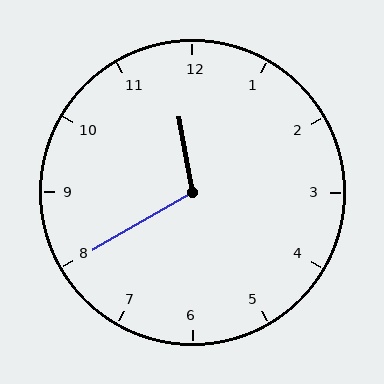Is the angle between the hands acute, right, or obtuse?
It is obtuse.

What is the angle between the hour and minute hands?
Approximately 110 degrees.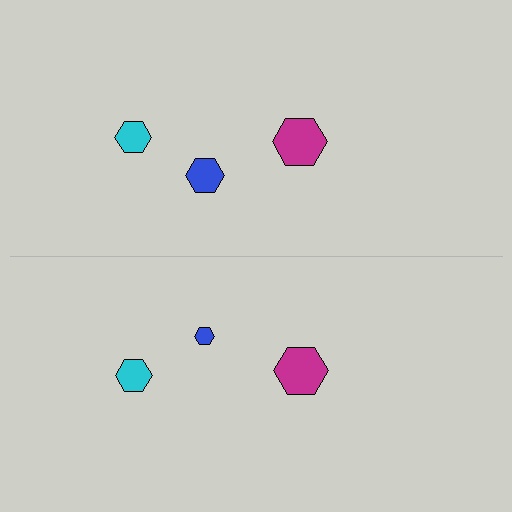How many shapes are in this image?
There are 6 shapes in this image.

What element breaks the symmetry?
The blue hexagon on the bottom side has a different size than its mirror counterpart.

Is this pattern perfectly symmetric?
No, the pattern is not perfectly symmetric. The blue hexagon on the bottom side has a different size than its mirror counterpart.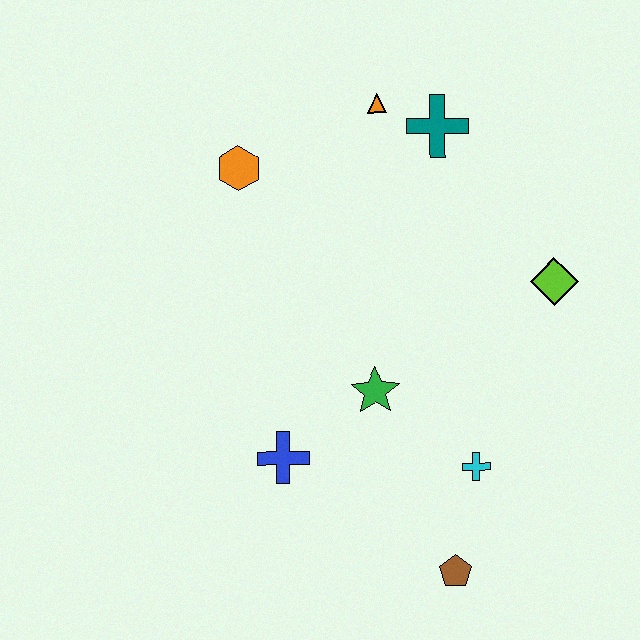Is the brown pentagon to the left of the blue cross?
No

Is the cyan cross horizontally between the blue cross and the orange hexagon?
No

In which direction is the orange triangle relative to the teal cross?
The orange triangle is to the left of the teal cross.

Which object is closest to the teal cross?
The orange triangle is closest to the teal cross.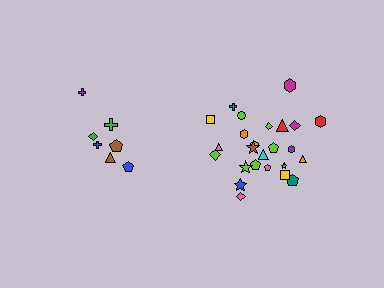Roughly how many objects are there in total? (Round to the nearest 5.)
Roughly 30 objects in total.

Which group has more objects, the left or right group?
The right group.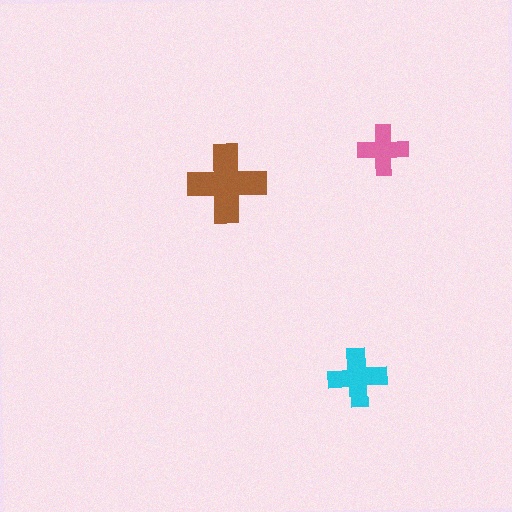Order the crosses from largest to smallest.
the brown one, the cyan one, the pink one.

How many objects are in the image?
There are 3 objects in the image.